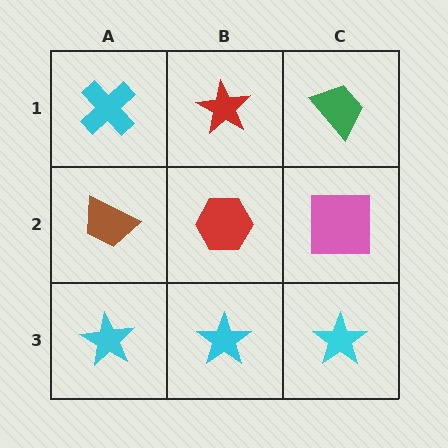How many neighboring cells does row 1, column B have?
3.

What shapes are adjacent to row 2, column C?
A green trapezoid (row 1, column C), a cyan star (row 3, column C), a red hexagon (row 2, column B).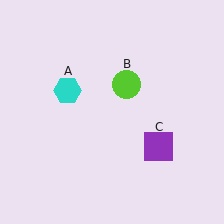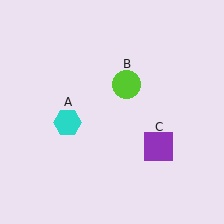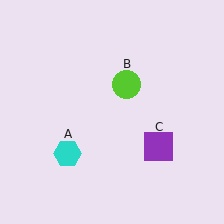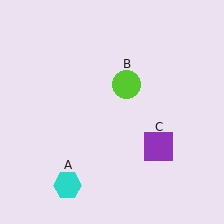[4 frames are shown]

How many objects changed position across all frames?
1 object changed position: cyan hexagon (object A).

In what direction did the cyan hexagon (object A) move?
The cyan hexagon (object A) moved down.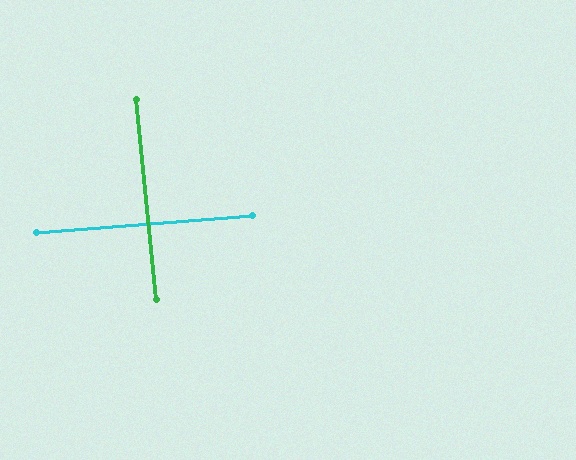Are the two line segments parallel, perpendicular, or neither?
Perpendicular — they meet at approximately 89°.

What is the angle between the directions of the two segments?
Approximately 89 degrees.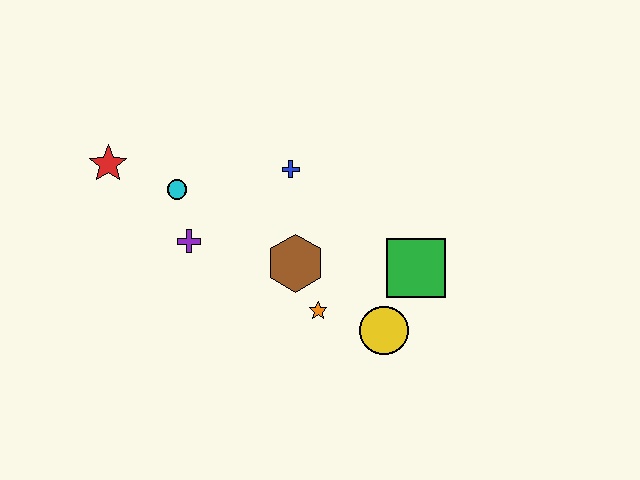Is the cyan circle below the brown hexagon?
No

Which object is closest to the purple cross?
The cyan circle is closest to the purple cross.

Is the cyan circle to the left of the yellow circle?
Yes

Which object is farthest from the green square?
The red star is farthest from the green square.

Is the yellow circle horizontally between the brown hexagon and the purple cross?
No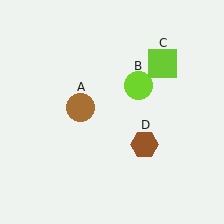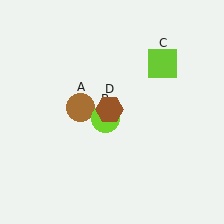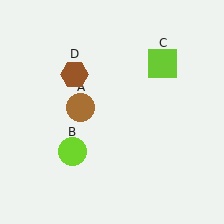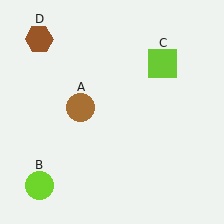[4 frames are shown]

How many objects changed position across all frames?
2 objects changed position: lime circle (object B), brown hexagon (object D).